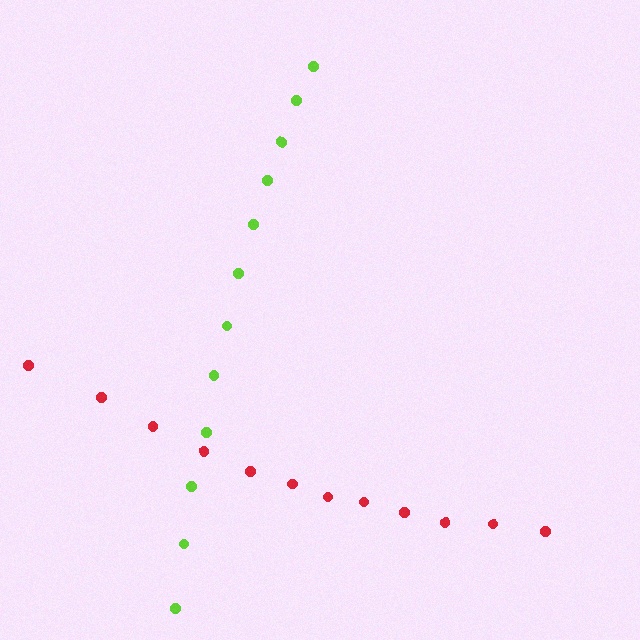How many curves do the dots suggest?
There are 2 distinct paths.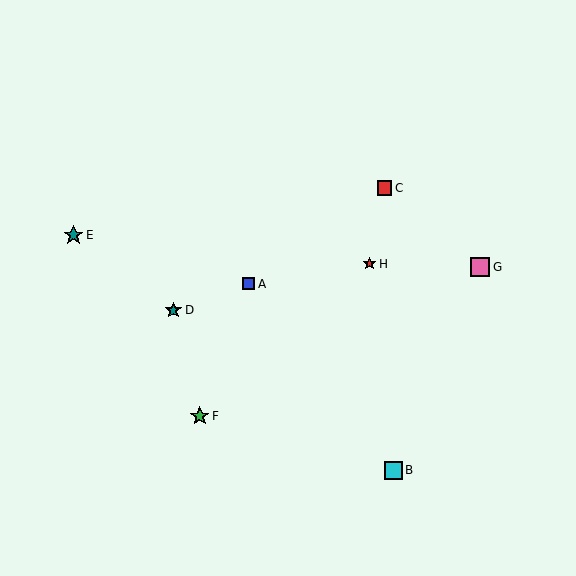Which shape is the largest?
The teal star (labeled E) is the largest.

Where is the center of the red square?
The center of the red square is at (384, 188).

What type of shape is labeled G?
Shape G is a pink square.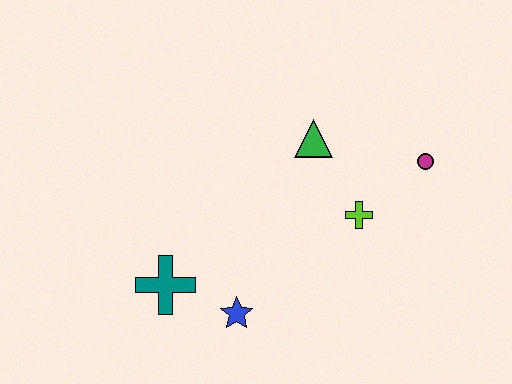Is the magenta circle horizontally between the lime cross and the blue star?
No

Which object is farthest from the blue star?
The magenta circle is farthest from the blue star.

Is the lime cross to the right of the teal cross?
Yes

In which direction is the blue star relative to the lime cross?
The blue star is to the left of the lime cross.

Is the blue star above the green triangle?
No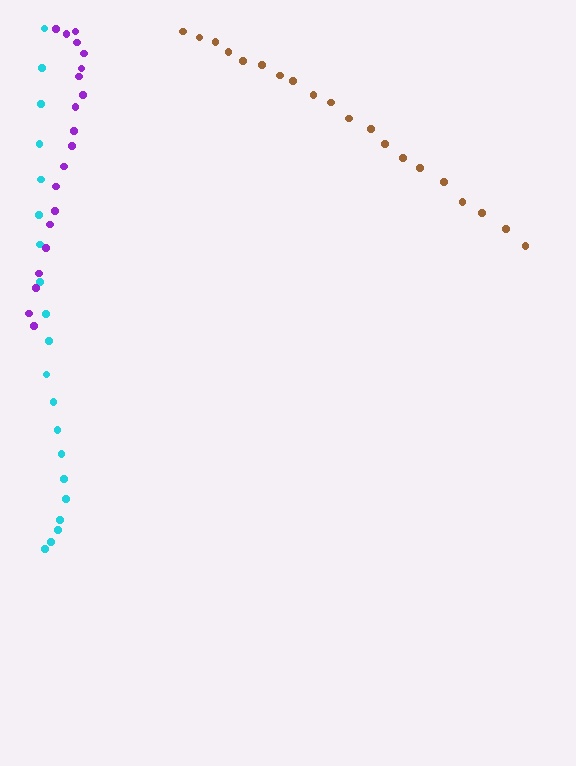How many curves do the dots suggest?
There are 3 distinct paths.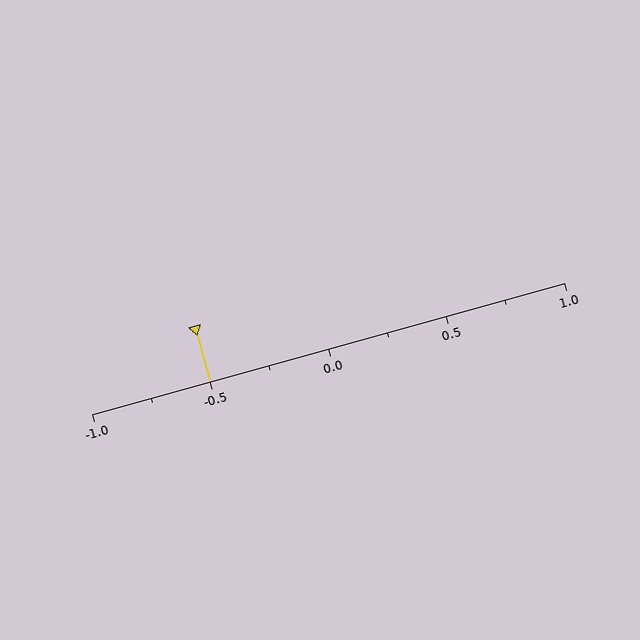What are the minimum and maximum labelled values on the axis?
The axis runs from -1.0 to 1.0.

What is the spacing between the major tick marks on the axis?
The major ticks are spaced 0.5 apart.